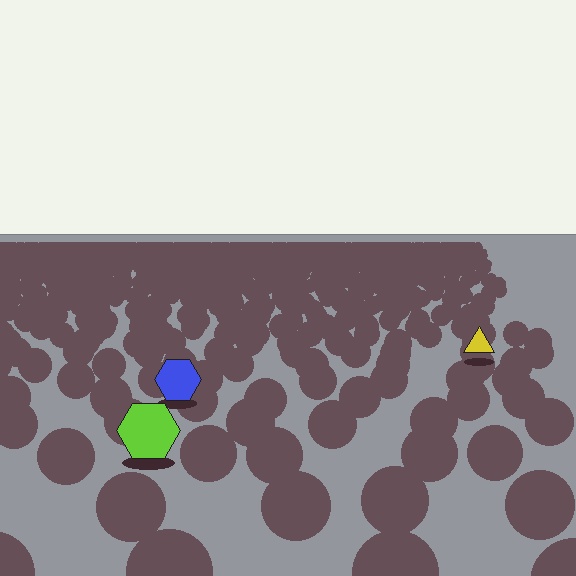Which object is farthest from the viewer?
The yellow triangle is farthest from the viewer. It appears smaller and the ground texture around it is denser.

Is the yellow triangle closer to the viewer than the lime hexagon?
No. The lime hexagon is closer — you can tell from the texture gradient: the ground texture is coarser near it.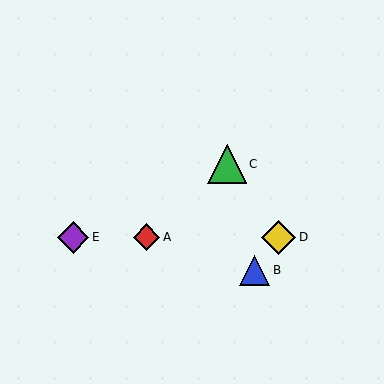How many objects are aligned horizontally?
3 objects (A, D, E) are aligned horizontally.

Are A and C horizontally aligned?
No, A is at y≈237 and C is at y≈164.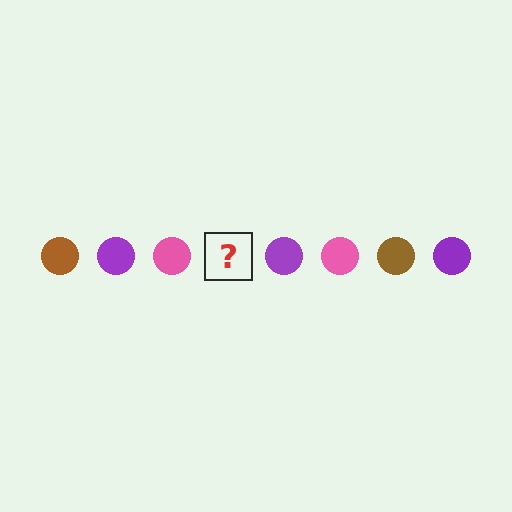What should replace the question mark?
The question mark should be replaced with a brown circle.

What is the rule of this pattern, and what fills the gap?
The rule is that the pattern cycles through brown, purple, pink circles. The gap should be filled with a brown circle.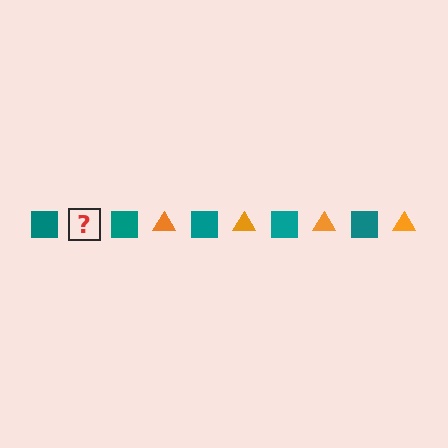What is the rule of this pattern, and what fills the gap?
The rule is that the pattern alternates between teal square and orange triangle. The gap should be filled with an orange triangle.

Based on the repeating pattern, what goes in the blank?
The blank should be an orange triangle.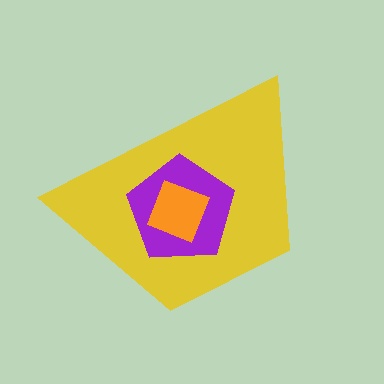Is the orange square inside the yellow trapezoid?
Yes.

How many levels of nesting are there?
3.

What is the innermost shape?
The orange square.